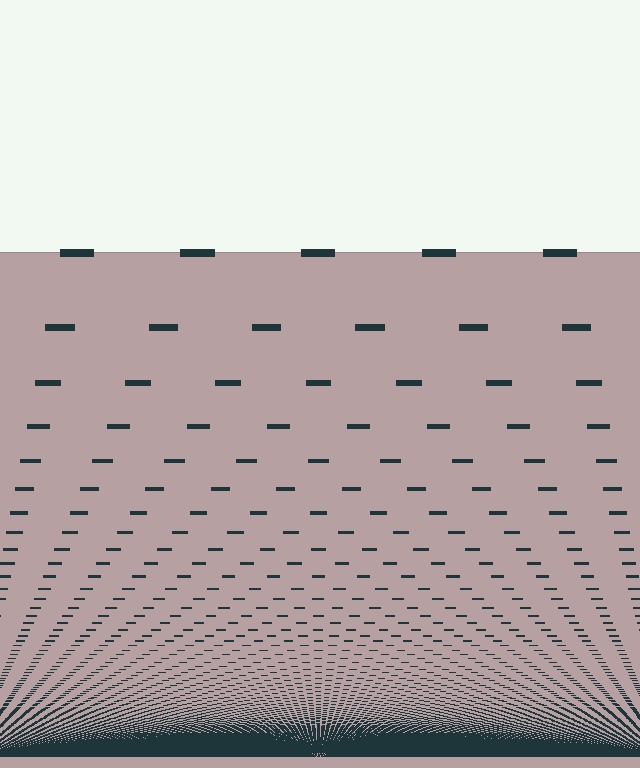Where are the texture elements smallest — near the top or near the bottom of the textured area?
Near the bottom.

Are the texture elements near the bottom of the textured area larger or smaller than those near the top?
Smaller. The gradient is inverted — elements near the bottom are smaller and denser.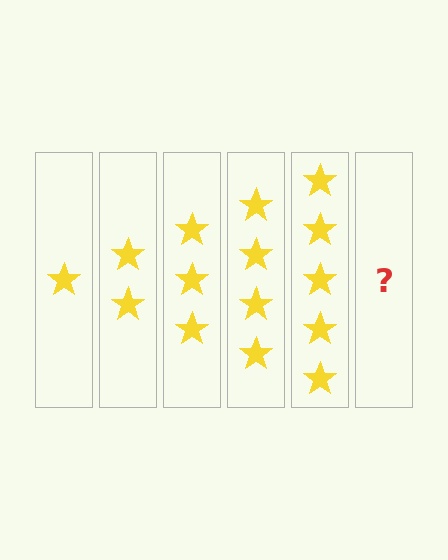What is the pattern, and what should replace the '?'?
The pattern is that each step adds one more star. The '?' should be 6 stars.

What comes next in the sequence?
The next element should be 6 stars.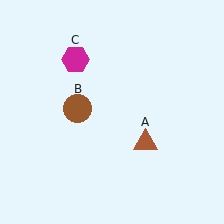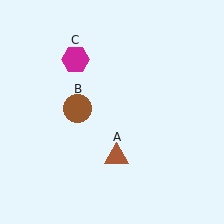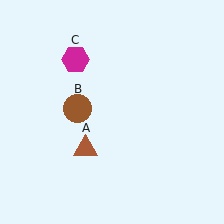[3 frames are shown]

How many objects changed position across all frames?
1 object changed position: brown triangle (object A).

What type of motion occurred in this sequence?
The brown triangle (object A) rotated clockwise around the center of the scene.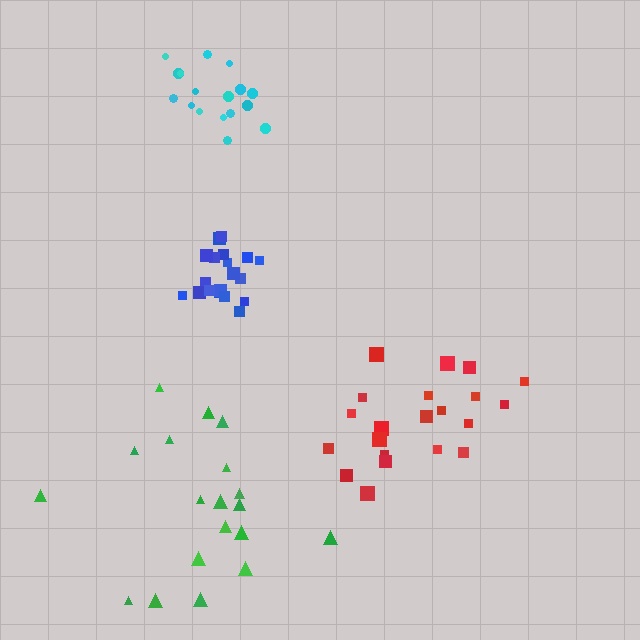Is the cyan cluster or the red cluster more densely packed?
Cyan.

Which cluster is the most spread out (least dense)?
Green.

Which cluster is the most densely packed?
Blue.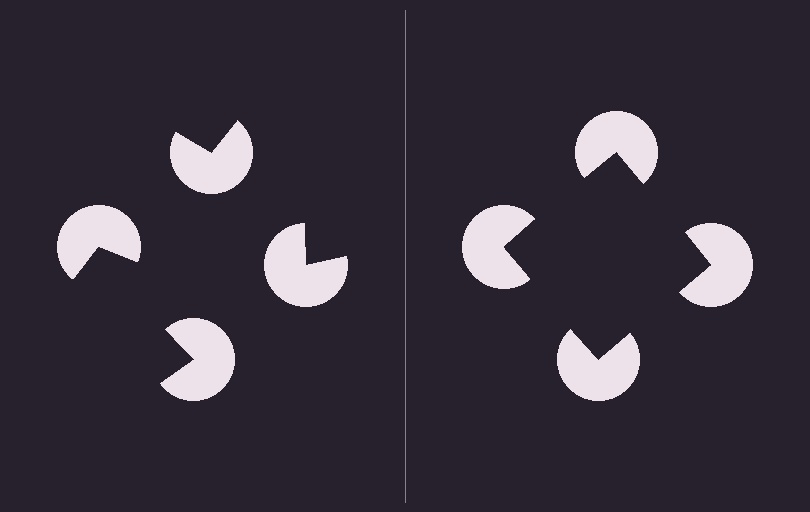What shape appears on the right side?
An illusory square.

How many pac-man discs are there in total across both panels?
8 — 4 on each side.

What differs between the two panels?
The pac-man discs are positioned identically on both sides; only the wedge orientations differ. On the right they align to a square; on the left they are misaligned.